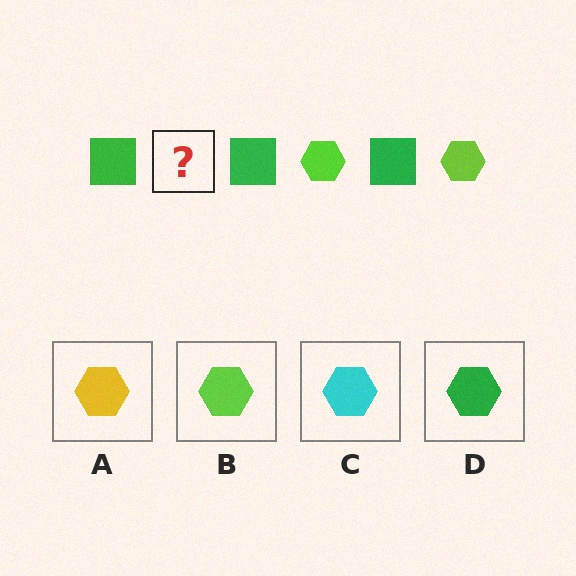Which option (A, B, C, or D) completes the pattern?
B.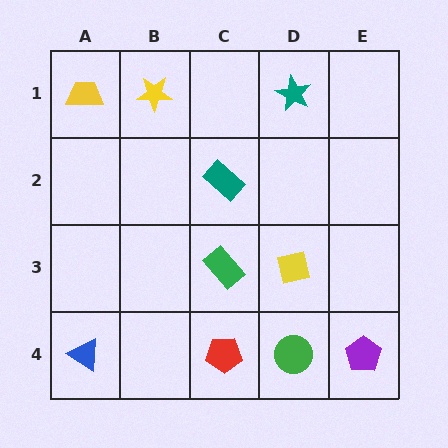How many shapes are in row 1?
3 shapes.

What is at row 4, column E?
A purple pentagon.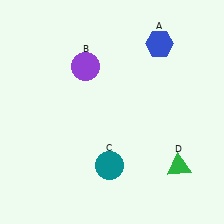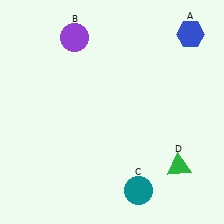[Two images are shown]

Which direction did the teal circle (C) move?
The teal circle (C) moved right.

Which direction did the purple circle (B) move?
The purple circle (B) moved up.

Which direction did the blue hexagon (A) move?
The blue hexagon (A) moved right.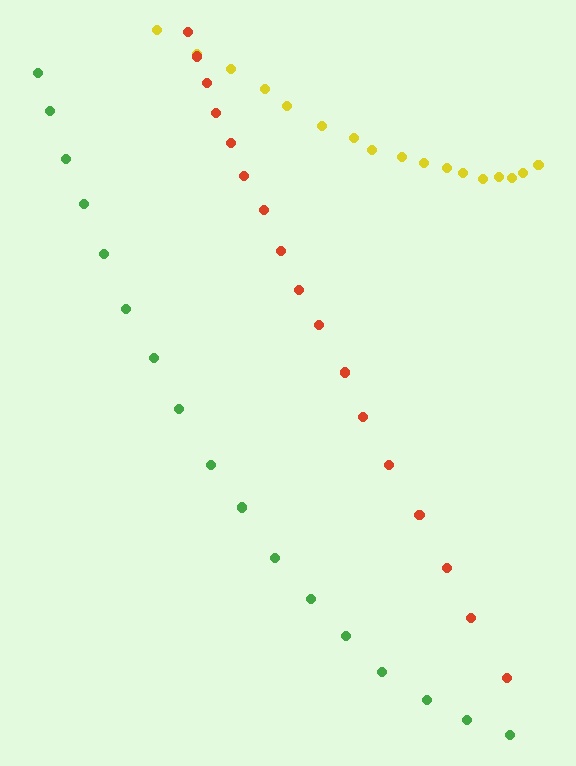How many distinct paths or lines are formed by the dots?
There are 3 distinct paths.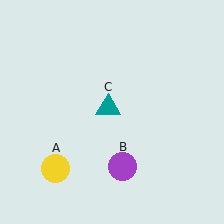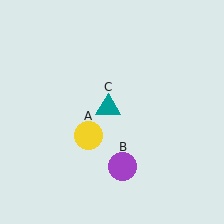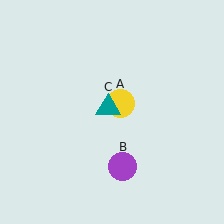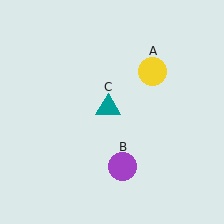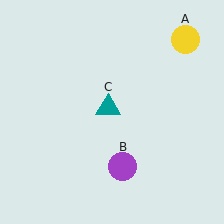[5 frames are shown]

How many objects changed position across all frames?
1 object changed position: yellow circle (object A).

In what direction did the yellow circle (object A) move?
The yellow circle (object A) moved up and to the right.